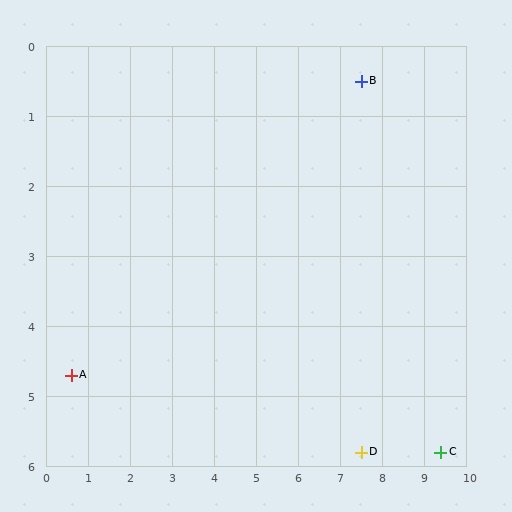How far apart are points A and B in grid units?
Points A and B are about 8.1 grid units apart.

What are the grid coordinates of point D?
Point D is at approximately (7.5, 5.8).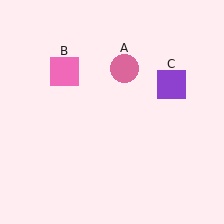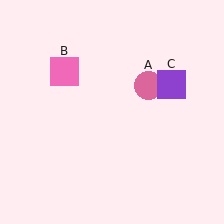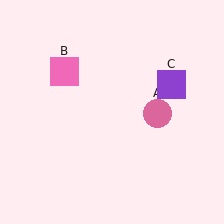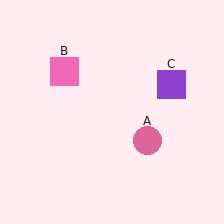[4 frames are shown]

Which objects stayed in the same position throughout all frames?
Pink square (object B) and purple square (object C) remained stationary.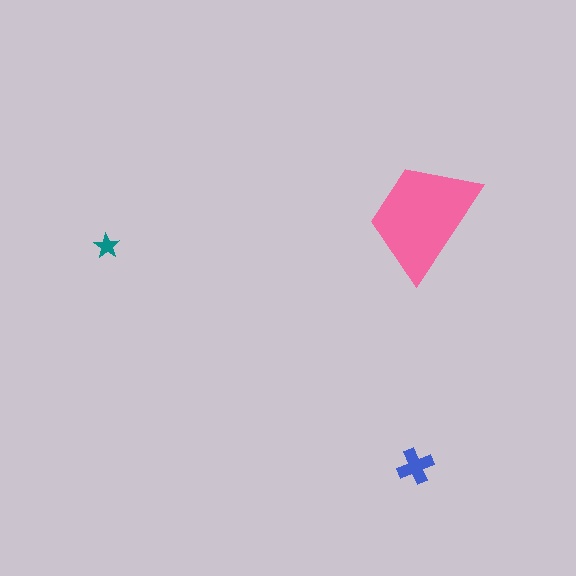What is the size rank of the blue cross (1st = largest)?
2nd.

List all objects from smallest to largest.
The teal star, the blue cross, the pink trapezoid.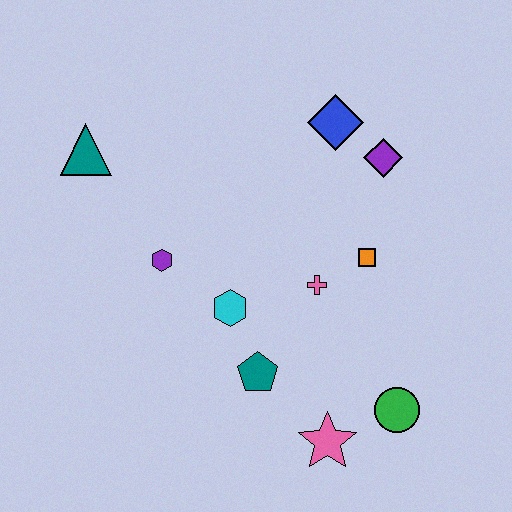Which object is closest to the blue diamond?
The purple diamond is closest to the blue diamond.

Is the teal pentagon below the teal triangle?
Yes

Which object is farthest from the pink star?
The teal triangle is farthest from the pink star.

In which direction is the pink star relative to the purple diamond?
The pink star is below the purple diamond.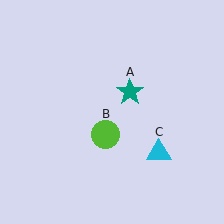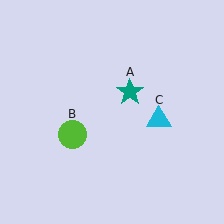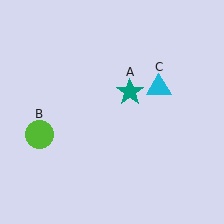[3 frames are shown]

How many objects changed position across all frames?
2 objects changed position: lime circle (object B), cyan triangle (object C).